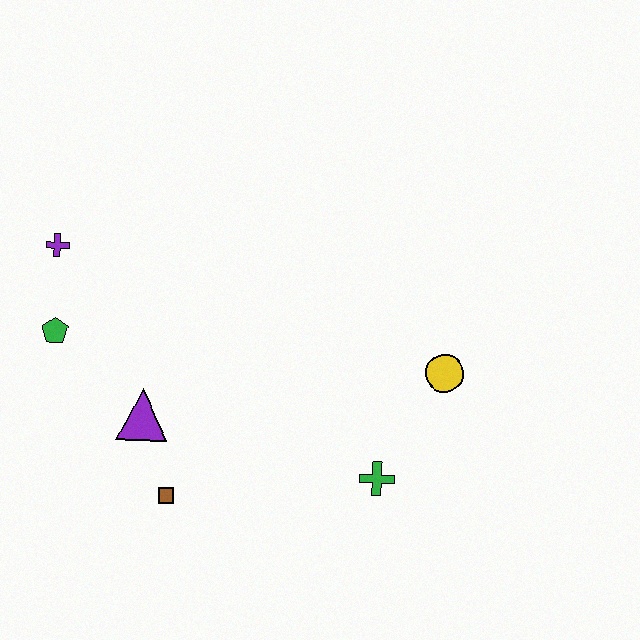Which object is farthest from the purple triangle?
The yellow circle is farthest from the purple triangle.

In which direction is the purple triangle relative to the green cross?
The purple triangle is to the left of the green cross.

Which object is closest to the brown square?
The purple triangle is closest to the brown square.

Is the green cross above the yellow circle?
No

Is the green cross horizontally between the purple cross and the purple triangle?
No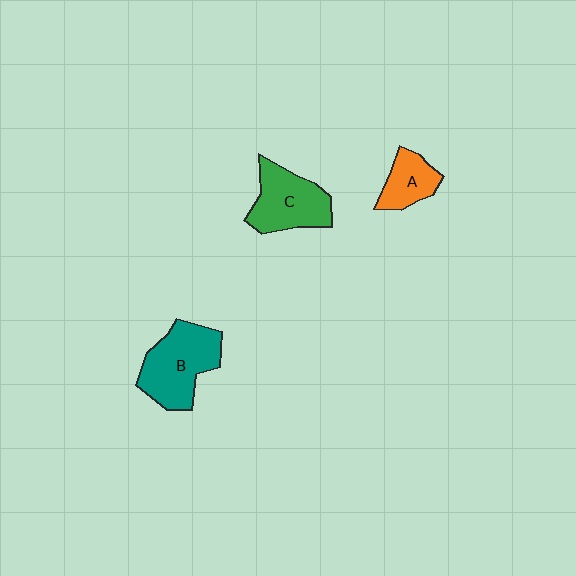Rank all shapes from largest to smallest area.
From largest to smallest: B (teal), C (green), A (orange).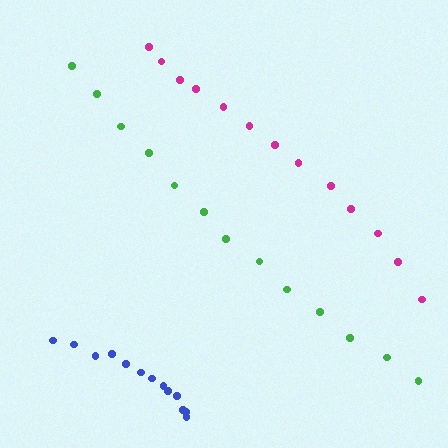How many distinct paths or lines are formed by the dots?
There are 3 distinct paths.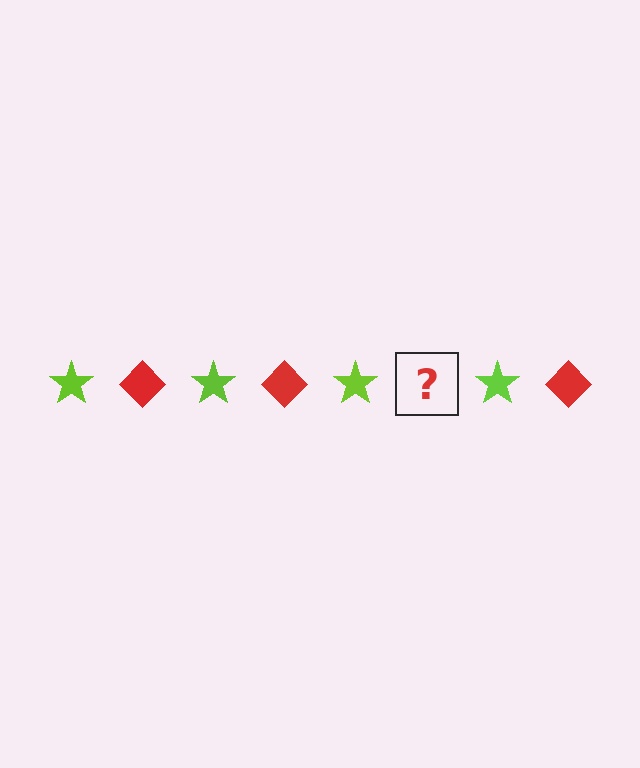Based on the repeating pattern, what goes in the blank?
The blank should be a red diamond.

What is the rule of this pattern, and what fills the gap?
The rule is that the pattern alternates between lime star and red diamond. The gap should be filled with a red diamond.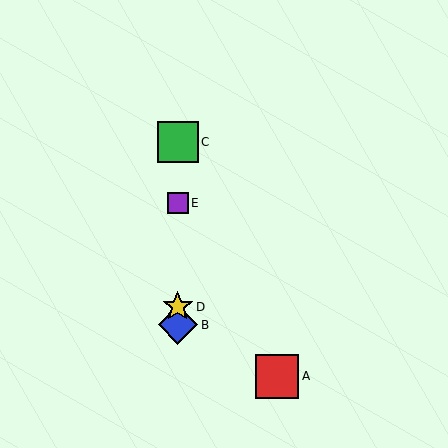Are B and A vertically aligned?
No, B is at x≈178 and A is at x≈277.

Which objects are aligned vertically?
Objects B, C, D, E are aligned vertically.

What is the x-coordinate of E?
Object E is at x≈178.